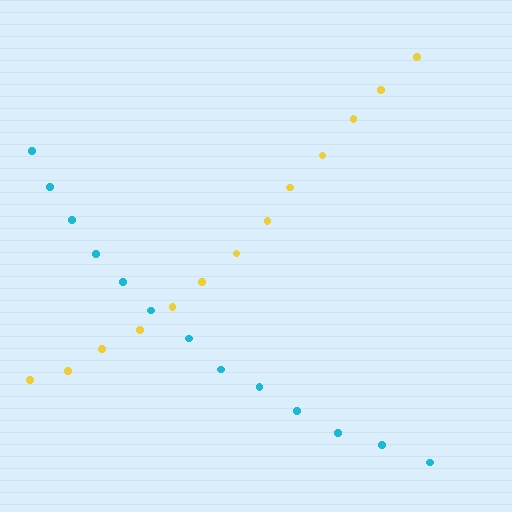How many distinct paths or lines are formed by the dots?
There are 2 distinct paths.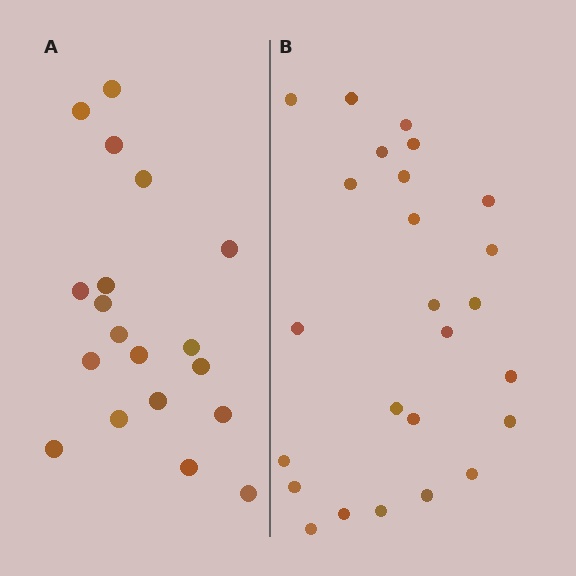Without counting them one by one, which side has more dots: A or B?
Region B (the right region) has more dots.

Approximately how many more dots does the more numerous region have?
Region B has about 6 more dots than region A.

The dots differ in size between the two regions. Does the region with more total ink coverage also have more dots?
No. Region A has more total ink coverage because its dots are larger, but region B actually contains more individual dots. Total area can be misleading — the number of items is what matters here.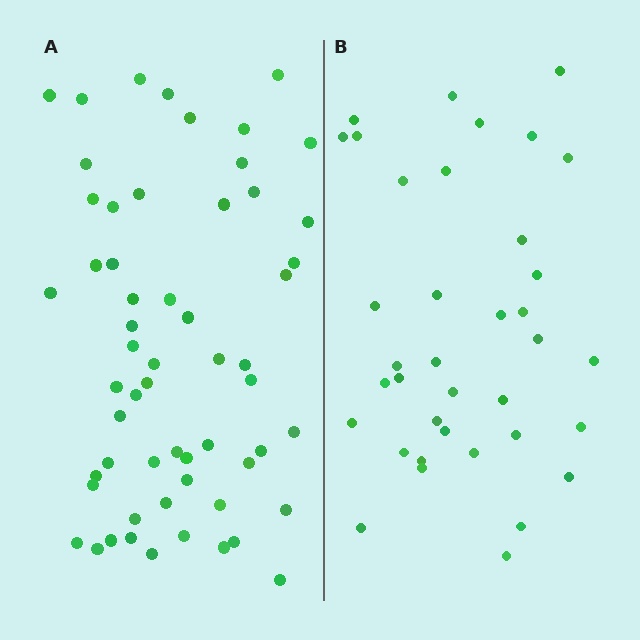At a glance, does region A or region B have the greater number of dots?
Region A (the left region) has more dots.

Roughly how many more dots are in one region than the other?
Region A has approximately 20 more dots than region B.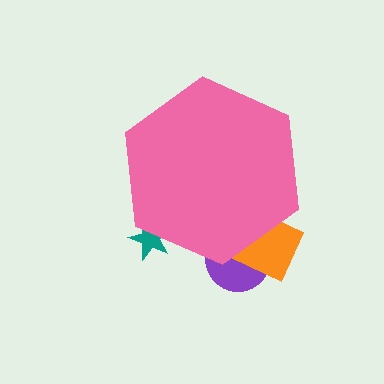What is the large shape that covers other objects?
A pink hexagon.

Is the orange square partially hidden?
Yes, the orange square is partially hidden behind the pink hexagon.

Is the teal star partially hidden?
Yes, the teal star is partially hidden behind the pink hexagon.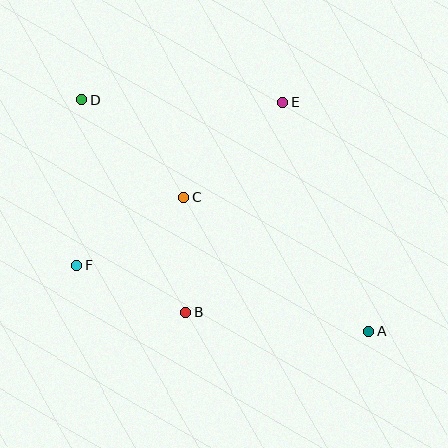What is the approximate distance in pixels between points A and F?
The distance between A and F is approximately 300 pixels.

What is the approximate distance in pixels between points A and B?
The distance between A and B is approximately 184 pixels.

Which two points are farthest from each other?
Points A and D are farthest from each other.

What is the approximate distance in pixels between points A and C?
The distance between A and C is approximately 228 pixels.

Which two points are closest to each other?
Points B and C are closest to each other.